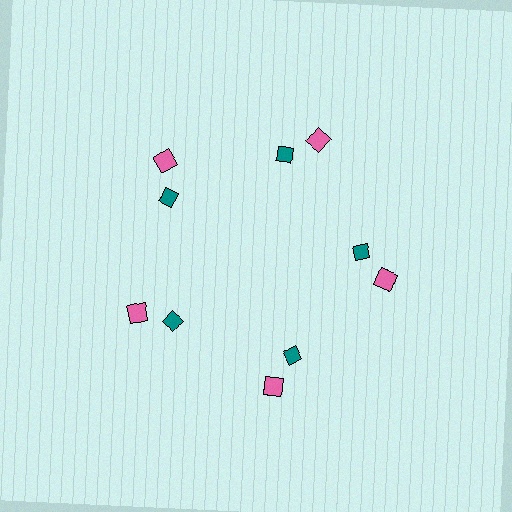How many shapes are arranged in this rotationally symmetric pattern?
There are 10 shapes, arranged in 5 groups of 2.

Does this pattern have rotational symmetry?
Yes, this pattern has 5-fold rotational symmetry. It looks the same after rotating 72 degrees around the center.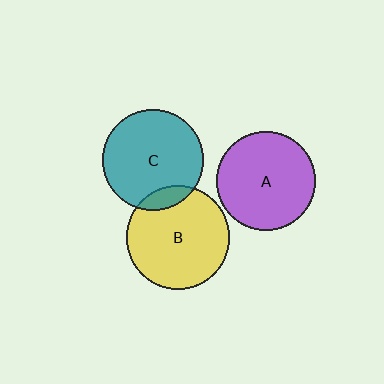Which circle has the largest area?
Circle B (yellow).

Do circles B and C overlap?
Yes.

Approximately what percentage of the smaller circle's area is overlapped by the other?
Approximately 10%.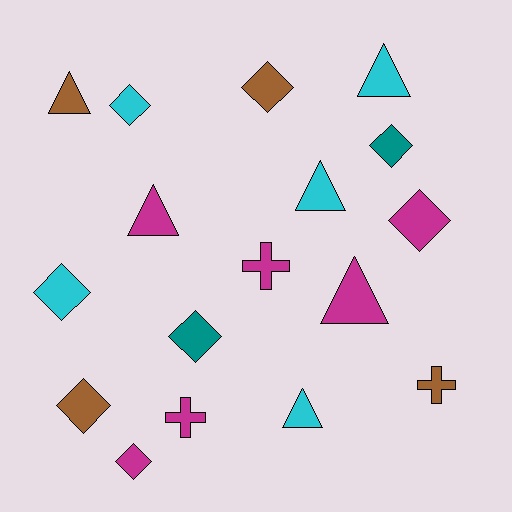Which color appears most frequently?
Magenta, with 6 objects.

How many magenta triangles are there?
There are 2 magenta triangles.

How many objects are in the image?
There are 17 objects.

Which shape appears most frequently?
Diamond, with 8 objects.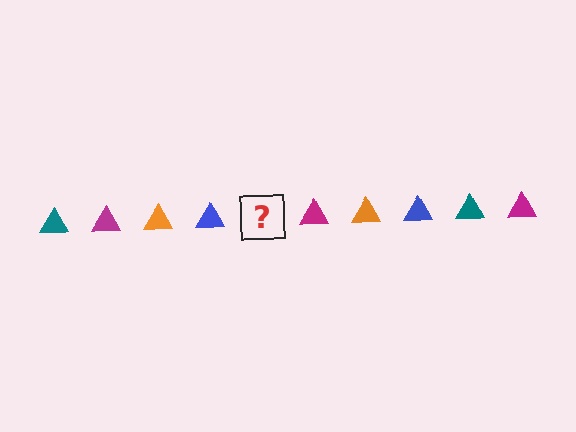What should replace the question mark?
The question mark should be replaced with a teal triangle.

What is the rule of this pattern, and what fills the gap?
The rule is that the pattern cycles through teal, magenta, orange, blue triangles. The gap should be filled with a teal triangle.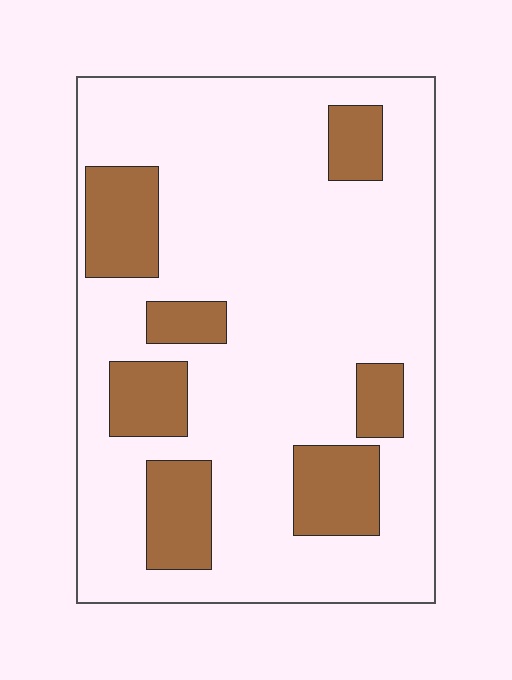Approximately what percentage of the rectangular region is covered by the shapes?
Approximately 20%.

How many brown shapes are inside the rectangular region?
7.